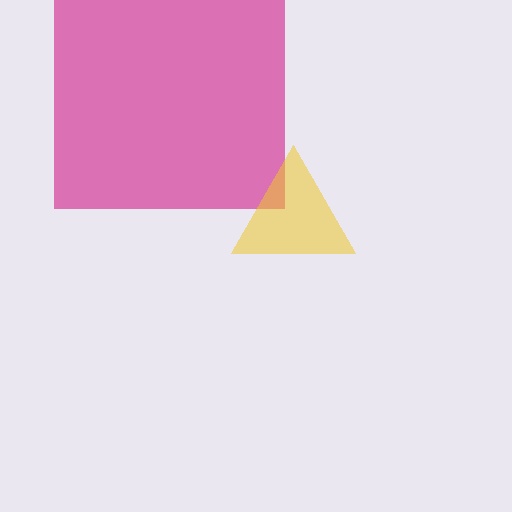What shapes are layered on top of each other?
The layered shapes are: a magenta square, a yellow triangle.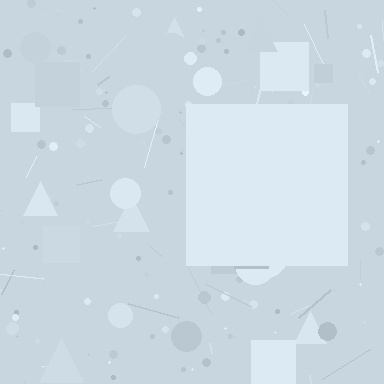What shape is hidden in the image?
A square is hidden in the image.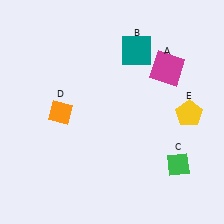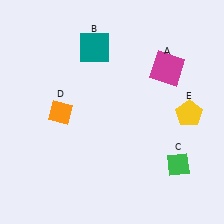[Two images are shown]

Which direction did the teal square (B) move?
The teal square (B) moved left.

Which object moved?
The teal square (B) moved left.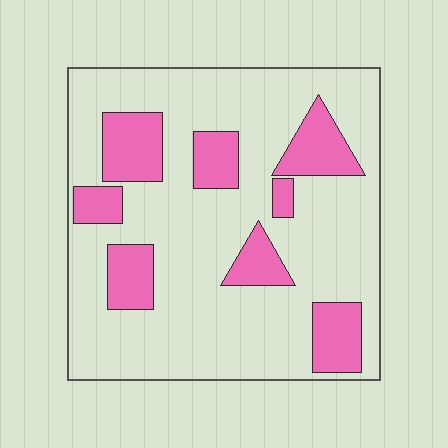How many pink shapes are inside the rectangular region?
8.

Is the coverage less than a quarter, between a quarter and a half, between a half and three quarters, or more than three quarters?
Less than a quarter.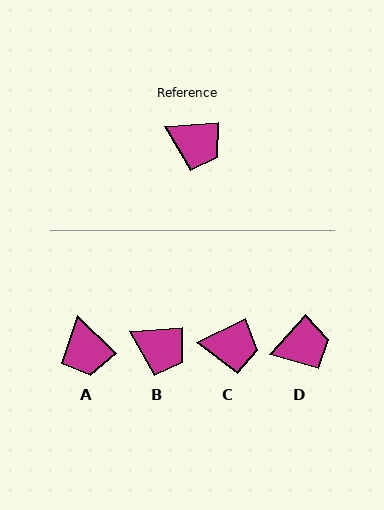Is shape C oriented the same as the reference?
No, it is off by about 23 degrees.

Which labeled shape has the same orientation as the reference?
B.